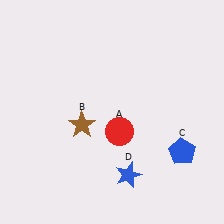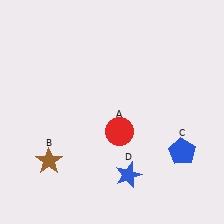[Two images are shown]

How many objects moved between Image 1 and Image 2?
1 object moved between the two images.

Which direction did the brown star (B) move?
The brown star (B) moved down.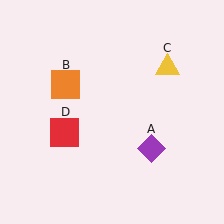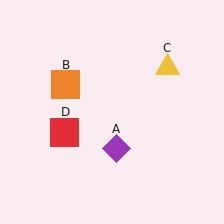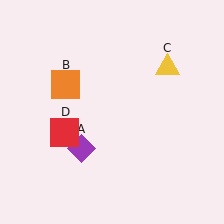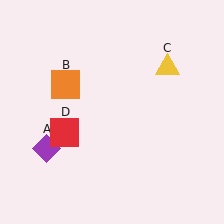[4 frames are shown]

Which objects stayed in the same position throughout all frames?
Orange square (object B) and yellow triangle (object C) and red square (object D) remained stationary.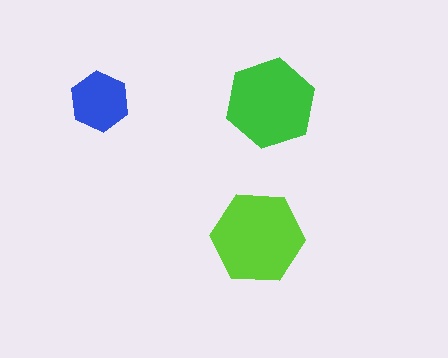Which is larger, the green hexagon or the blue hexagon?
The green one.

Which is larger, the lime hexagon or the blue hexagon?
The lime one.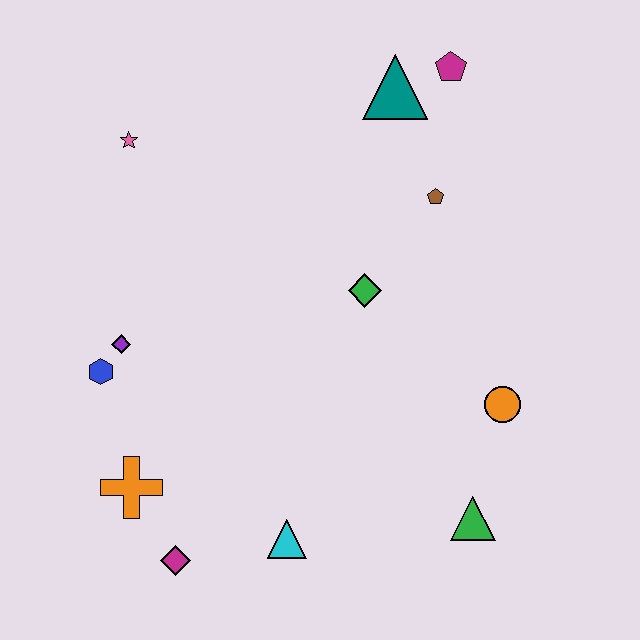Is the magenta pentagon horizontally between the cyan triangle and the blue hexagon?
No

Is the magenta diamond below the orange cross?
Yes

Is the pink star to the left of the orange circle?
Yes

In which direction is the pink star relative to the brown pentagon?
The pink star is to the left of the brown pentagon.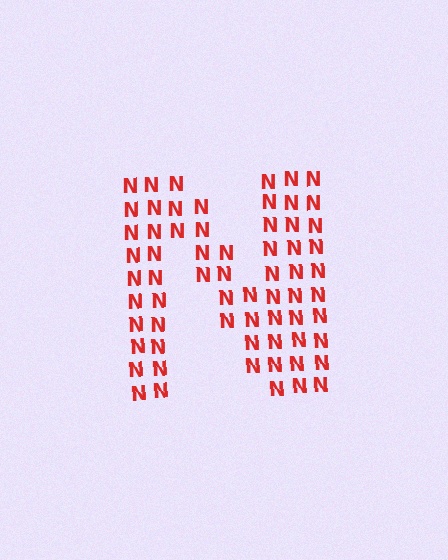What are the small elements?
The small elements are letter N's.